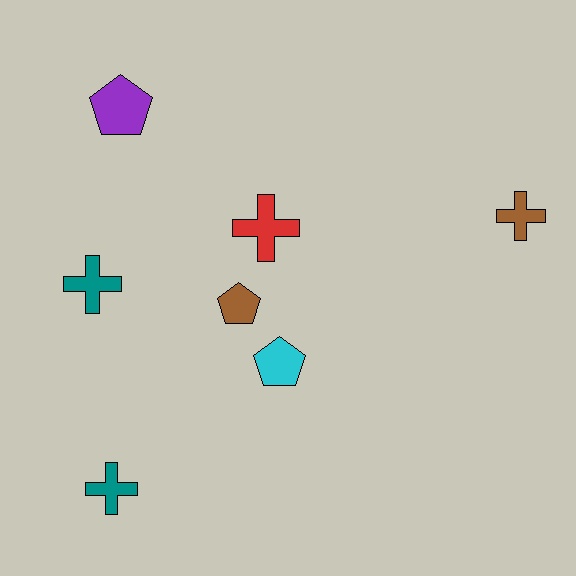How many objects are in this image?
There are 7 objects.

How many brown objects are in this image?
There are 2 brown objects.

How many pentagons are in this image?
There are 3 pentagons.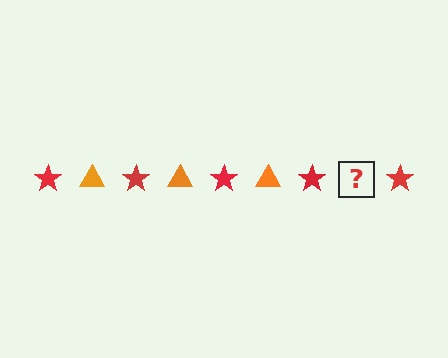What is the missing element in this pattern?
The missing element is an orange triangle.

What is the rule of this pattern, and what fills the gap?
The rule is that the pattern alternates between red star and orange triangle. The gap should be filled with an orange triangle.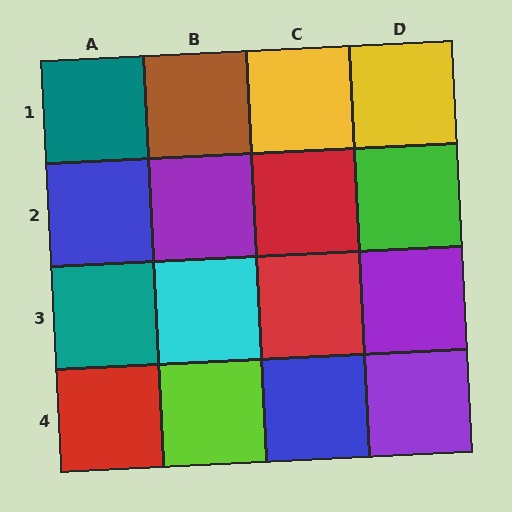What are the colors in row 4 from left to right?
Red, lime, blue, purple.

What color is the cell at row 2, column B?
Purple.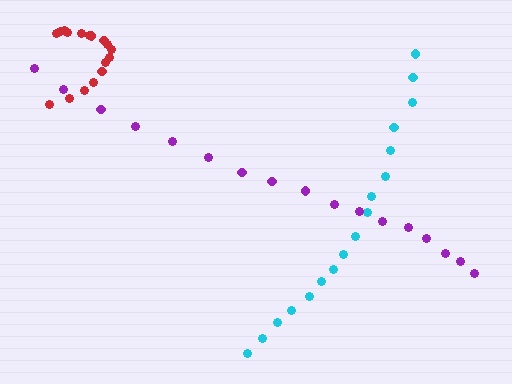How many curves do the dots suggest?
There are 3 distinct paths.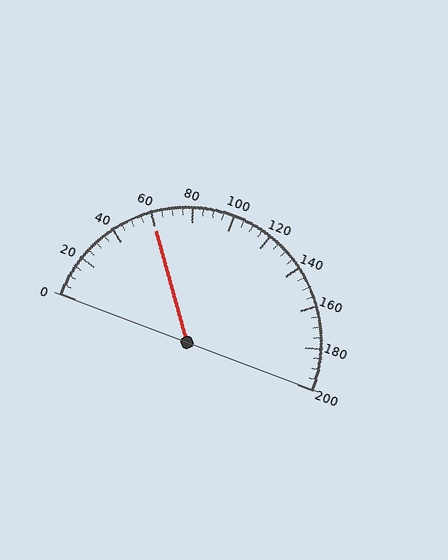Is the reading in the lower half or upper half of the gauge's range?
The reading is in the lower half of the range (0 to 200).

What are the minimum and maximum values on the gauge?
The gauge ranges from 0 to 200.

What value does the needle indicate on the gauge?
The needle indicates approximately 60.